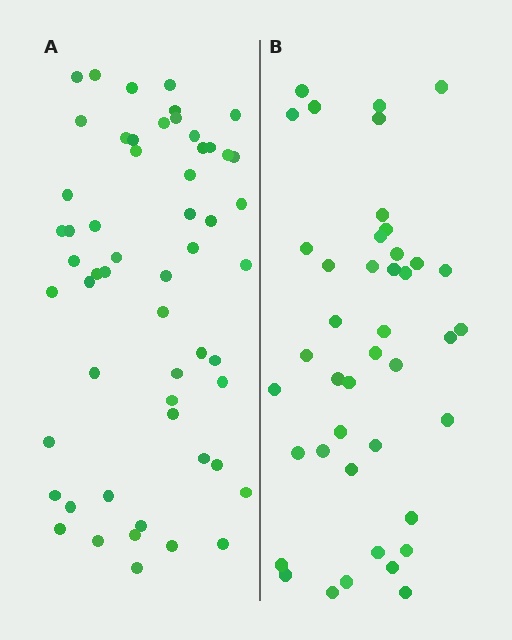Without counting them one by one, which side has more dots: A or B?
Region A (the left region) has more dots.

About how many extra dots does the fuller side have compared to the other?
Region A has approximately 15 more dots than region B.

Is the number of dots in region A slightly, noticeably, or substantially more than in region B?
Region A has noticeably more, but not dramatically so. The ratio is roughly 1.3 to 1.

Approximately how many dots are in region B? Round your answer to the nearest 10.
About 40 dots. (The exact count is 42, which rounds to 40.)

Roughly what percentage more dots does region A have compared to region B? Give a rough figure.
About 35% more.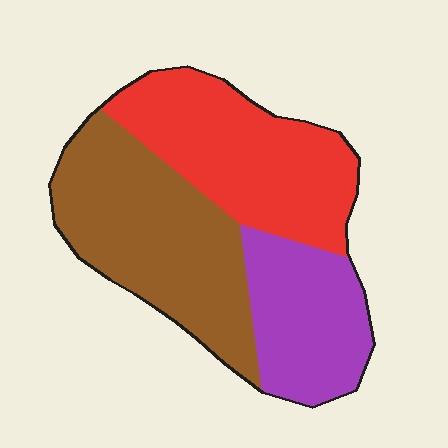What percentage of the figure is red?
Red covers about 35% of the figure.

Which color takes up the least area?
Purple, at roughly 25%.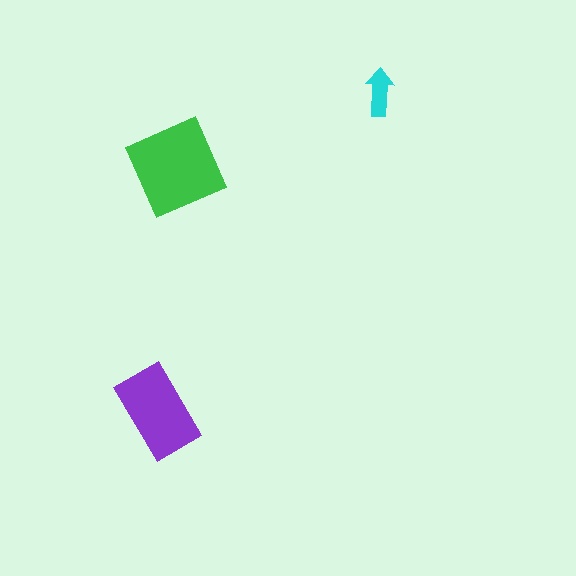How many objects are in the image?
There are 3 objects in the image.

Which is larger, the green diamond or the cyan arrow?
The green diamond.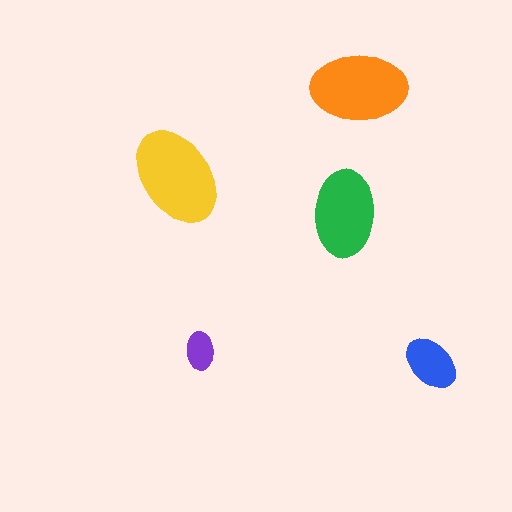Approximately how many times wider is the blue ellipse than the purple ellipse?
About 1.5 times wider.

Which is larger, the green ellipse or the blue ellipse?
The green one.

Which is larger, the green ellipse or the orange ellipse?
The orange one.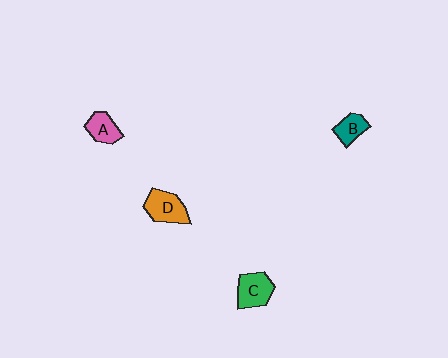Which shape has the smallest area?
Shape B (teal).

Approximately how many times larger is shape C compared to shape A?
Approximately 1.4 times.